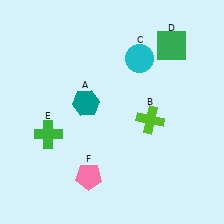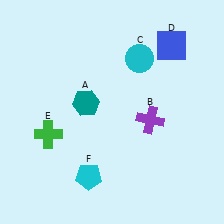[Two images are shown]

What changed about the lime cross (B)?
In Image 1, B is lime. In Image 2, it changed to purple.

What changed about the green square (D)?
In Image 1, D is green. In Image 2, it changed to blue.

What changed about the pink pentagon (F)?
In Image 1, F is pink. In Image 2, it changed to cyan.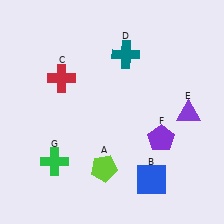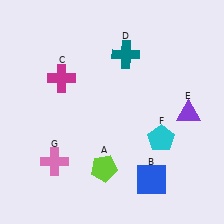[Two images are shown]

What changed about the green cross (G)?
In Image 1, G is green. In Image 2, it changed to pink.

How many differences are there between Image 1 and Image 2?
There are 3 differences between the two images.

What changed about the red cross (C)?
In Image 1, C is red. In Image 2, it changed to magenta.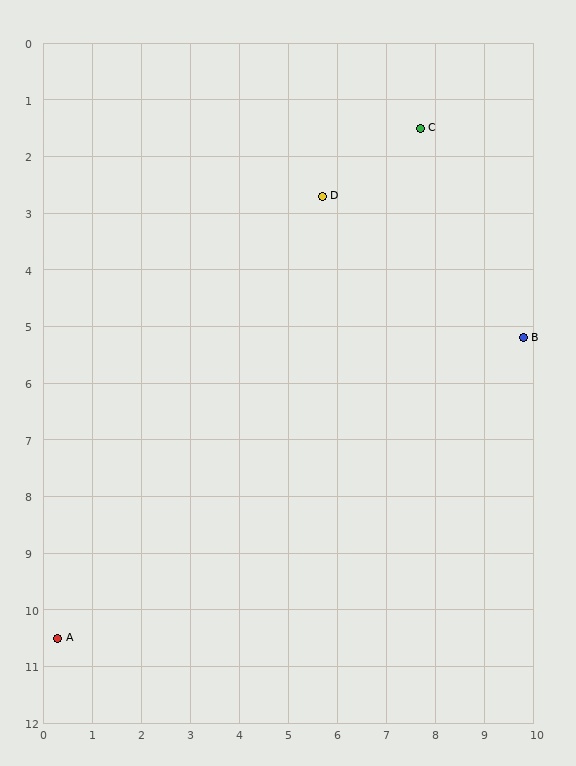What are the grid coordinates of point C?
Point C is at approximately (7.7, 1.5).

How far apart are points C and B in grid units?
Points C and B are about 4.3 grid units apart.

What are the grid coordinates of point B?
Point B is at approximately (9.8, 5.2).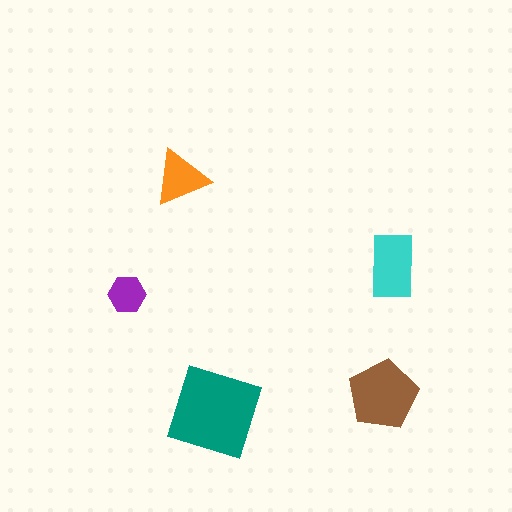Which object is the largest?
The teal square.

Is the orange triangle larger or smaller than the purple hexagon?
Larger.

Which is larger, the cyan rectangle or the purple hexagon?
The cyan rectangle.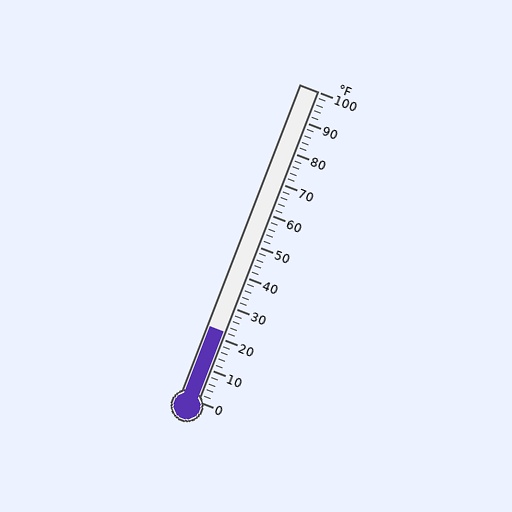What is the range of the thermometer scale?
The thermometer scale ranges from 0°F to 100°F.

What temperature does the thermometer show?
The thermometer shows approximately 22°F.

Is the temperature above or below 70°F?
The temperature is below 70°F.